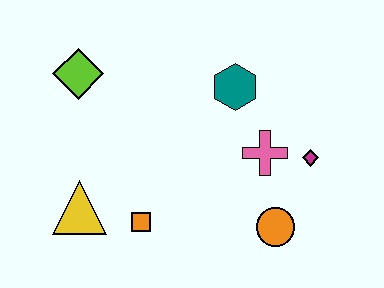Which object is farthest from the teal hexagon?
The yellow triangle is farthest from the teal hexagon.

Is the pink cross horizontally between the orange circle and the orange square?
Yes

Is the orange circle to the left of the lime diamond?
No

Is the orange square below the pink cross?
Yes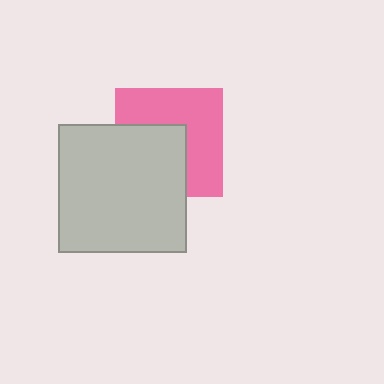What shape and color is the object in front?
The object in front is a light gray square.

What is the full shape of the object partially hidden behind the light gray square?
The partially hidden object is a pink square.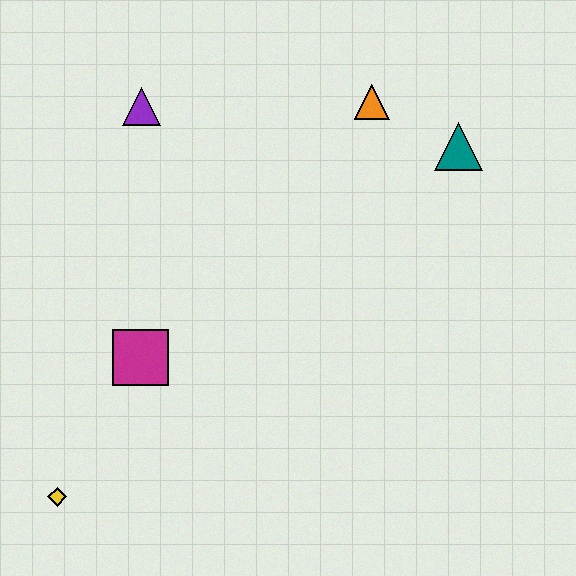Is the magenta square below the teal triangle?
Yes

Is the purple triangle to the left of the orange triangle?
Yes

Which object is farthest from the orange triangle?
The yellow diamond is farthest from the orange triangle.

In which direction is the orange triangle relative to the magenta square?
The orange triangle is above the magenta square.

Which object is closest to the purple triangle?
The orange triangle is closest to the purple triangle.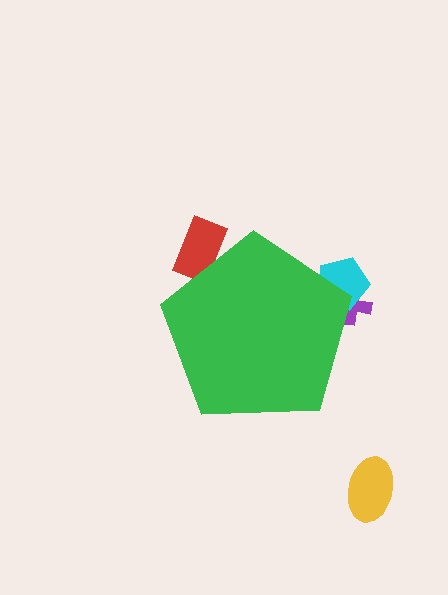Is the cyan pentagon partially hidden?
Yes, the cyan pentagon is partially hidden behind the green pentagon.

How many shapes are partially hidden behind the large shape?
3 shapes are partially hidden.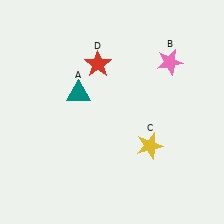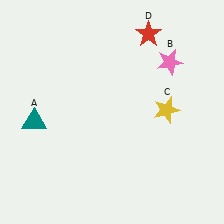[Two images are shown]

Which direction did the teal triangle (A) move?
The teal triangle (A) moved left.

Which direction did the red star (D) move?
The red star (D) moved right.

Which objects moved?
The objects that moved are: the teal triangle (A), the yellow star (C), the red star (D).